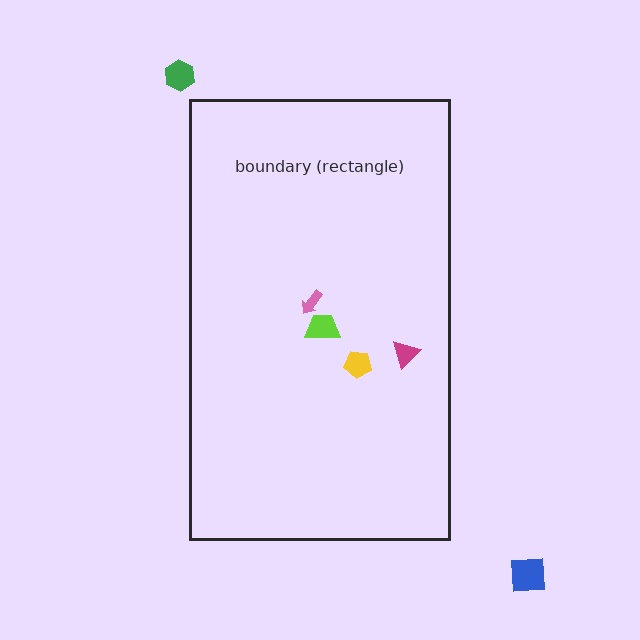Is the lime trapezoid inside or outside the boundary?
Inside.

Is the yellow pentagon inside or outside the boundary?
Inside.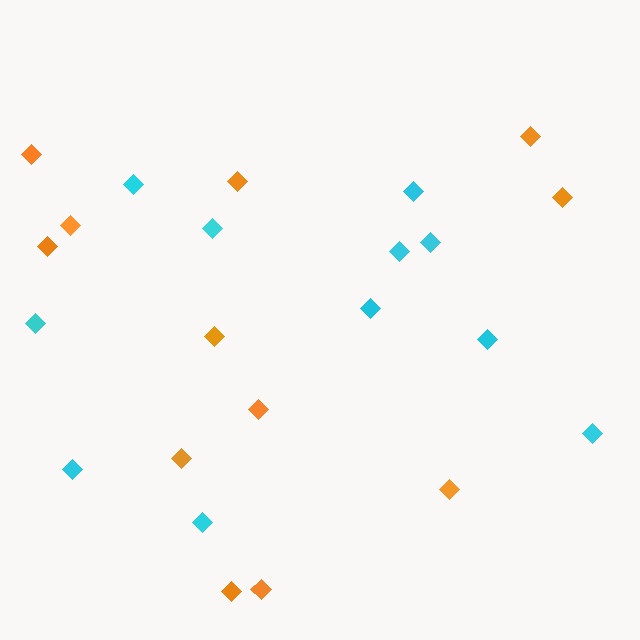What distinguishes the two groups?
There are 2 groups: one group of orange diamonds (12) and one group of cyan diamonds (11).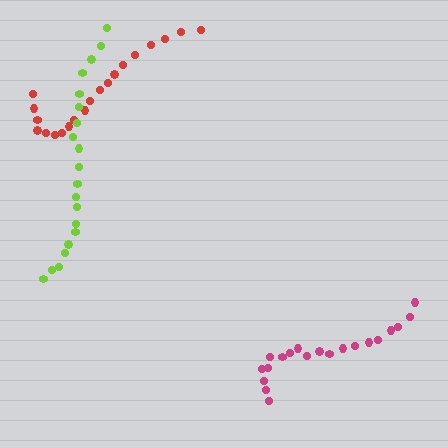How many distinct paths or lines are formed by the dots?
There are 3 distinct paths.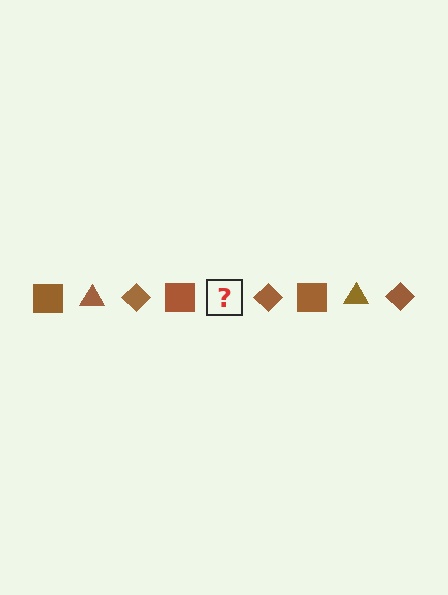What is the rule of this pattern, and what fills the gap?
The rule is that the pattern cycles through square, triangle, diamond shapes in brown. The gap should be filled with a brown triangle.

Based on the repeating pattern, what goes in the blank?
The blank should be a brown triangle.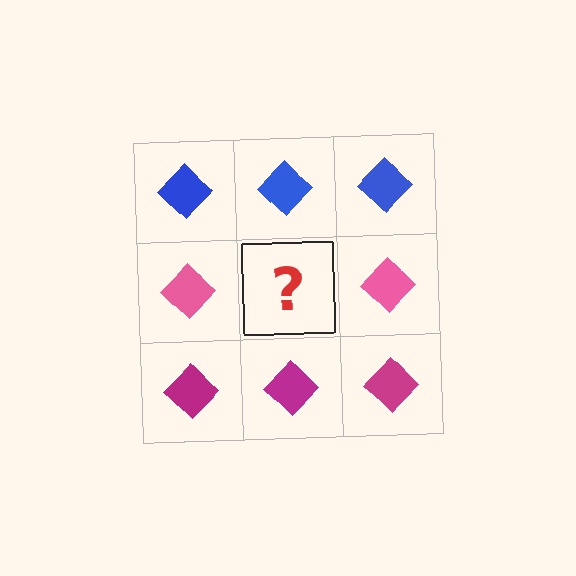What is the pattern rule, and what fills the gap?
The rule is that each row has a consistent color. The gap should be filled with a pink diamond.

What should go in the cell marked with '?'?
The missing cell should contain a pink diamond.